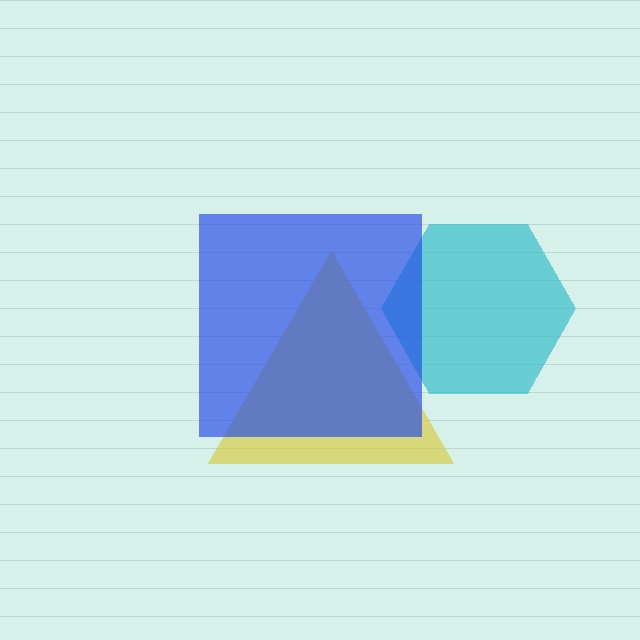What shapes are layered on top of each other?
The layered shapes are: a yellow triangle, a cyan hexagon, a blue square.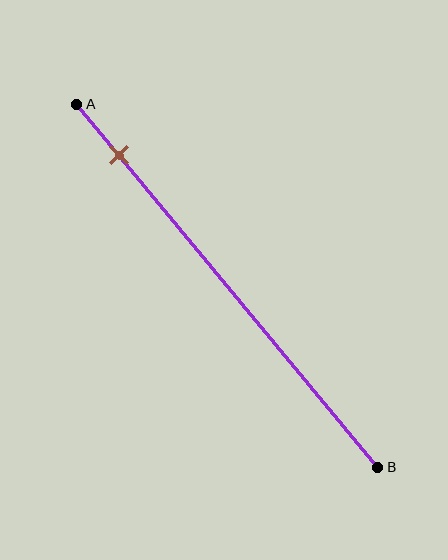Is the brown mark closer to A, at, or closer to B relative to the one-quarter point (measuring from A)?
The brown mark is closer to point A than the one-quarter point of segment AB.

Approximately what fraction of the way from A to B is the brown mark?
The brown mark is approximately 15% of the way from A to B.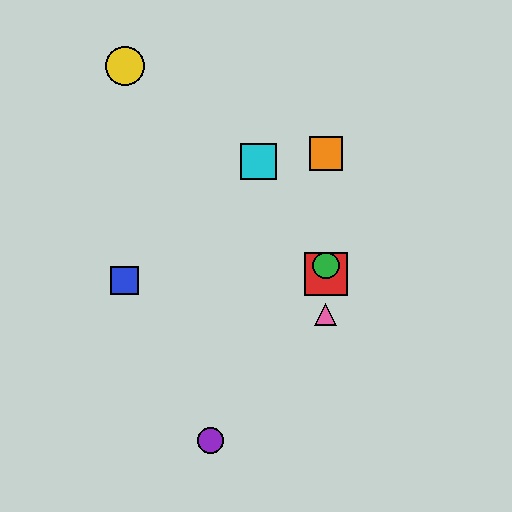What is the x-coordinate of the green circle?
The green circle is at x≈326.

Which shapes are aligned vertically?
The red square, the green circle, the orange square, the pink triangle are aligned vertically.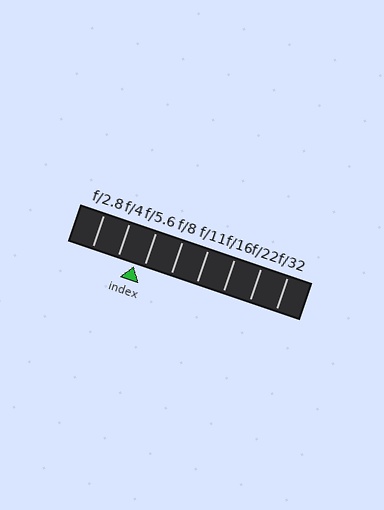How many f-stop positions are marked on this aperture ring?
There are 8 f-stop positions marked.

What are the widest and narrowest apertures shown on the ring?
The widest aperture shown is f/2.8 and the narrowest is f/32.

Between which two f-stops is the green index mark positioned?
The index mark is between f/4 and f/5.6.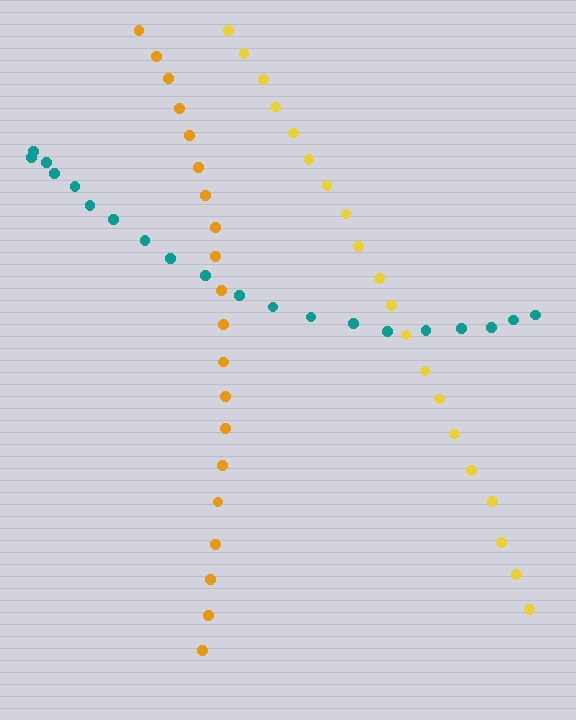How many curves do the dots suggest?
There are 3 distinct paths.